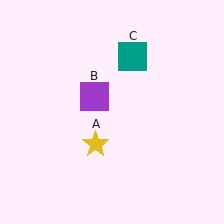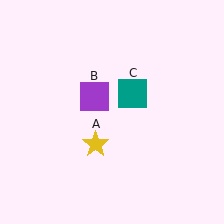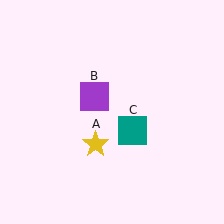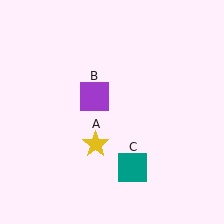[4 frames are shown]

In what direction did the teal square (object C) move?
The teal square (object C) moved down.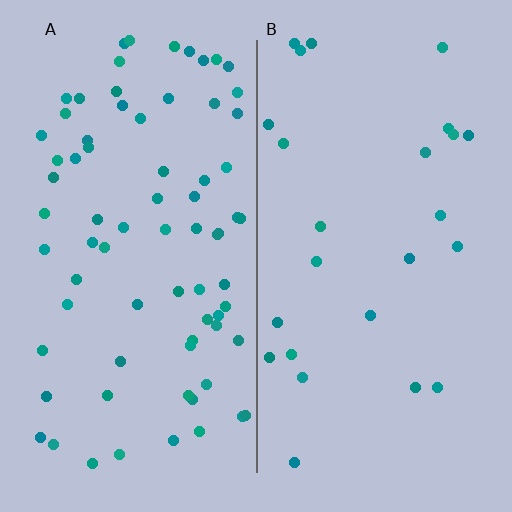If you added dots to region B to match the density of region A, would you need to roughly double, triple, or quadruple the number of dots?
Approximately triple.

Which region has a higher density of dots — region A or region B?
A (the left).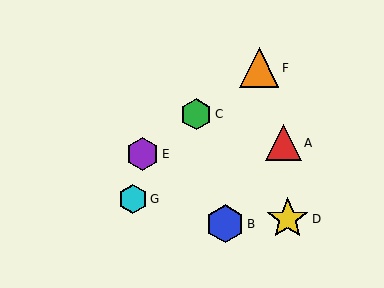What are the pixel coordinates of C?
Object C is at (196, 114).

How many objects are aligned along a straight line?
3 objects (C, E, F) are aligned along a straight line.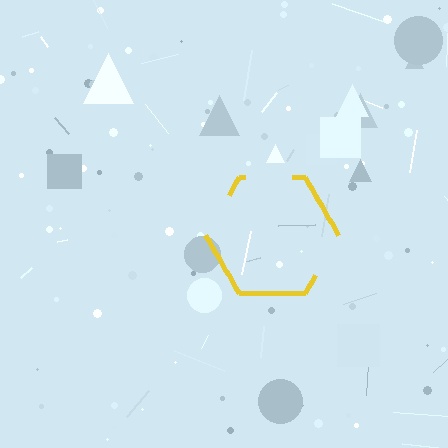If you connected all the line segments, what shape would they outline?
They would outline a hexagon.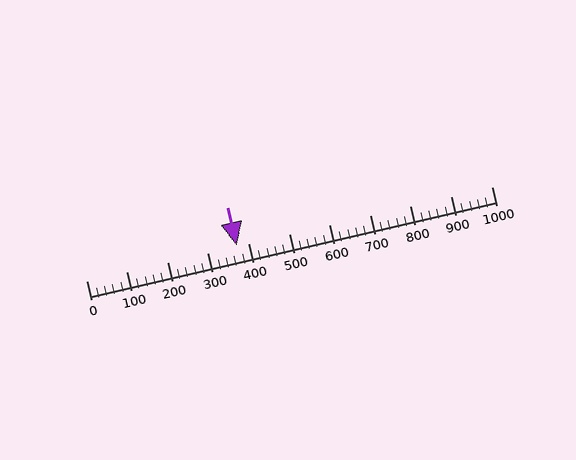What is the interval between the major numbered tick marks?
The major tick marks are spaced 100 units apart.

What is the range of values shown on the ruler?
The ruler shows values from 0 to 1000.